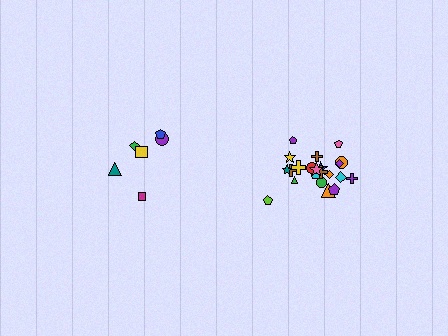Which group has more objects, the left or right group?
The right group.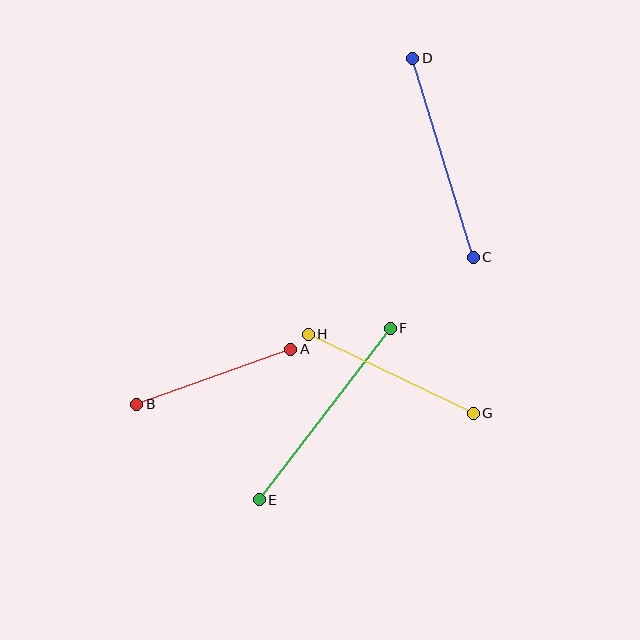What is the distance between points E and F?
The distance is approximately 216 pixels.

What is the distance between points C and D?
The distance is approximately 208 pixels.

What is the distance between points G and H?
The distance is approximately 183 pixels.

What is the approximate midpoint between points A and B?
The midpoint is at approximately (214, 377) pixels.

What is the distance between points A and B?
The distance is approximately 164 pixels.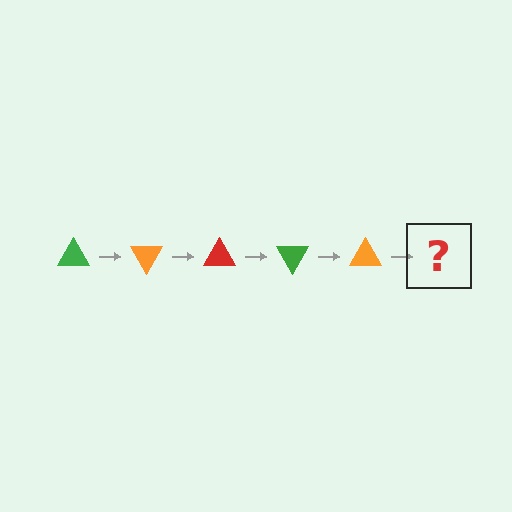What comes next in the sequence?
The next element should be a red triangle, rotated 300 degrees from the start.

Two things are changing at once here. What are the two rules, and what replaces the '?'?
The two rules are that it rotates 60 degrees each step and the color cycles through green, orange, and red. The '?' should be a red triangle, rotated 300 degrees from the start.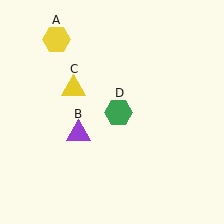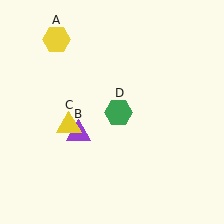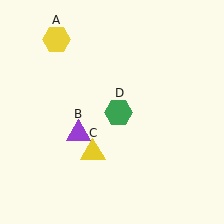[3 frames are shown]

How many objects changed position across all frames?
1 object changed position: yellow triangle (object C).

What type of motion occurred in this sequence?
The yellow triangle (object C) rotated counterclockwise around the center of the scene.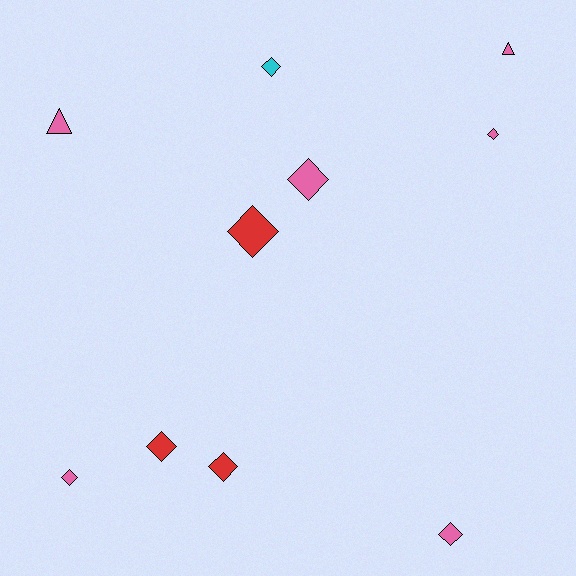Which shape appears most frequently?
Diamond, with 8 objects.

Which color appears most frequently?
Pink, with 6 objects.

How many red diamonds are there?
There are 3 red diamonds.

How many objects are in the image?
There are 10 objects.